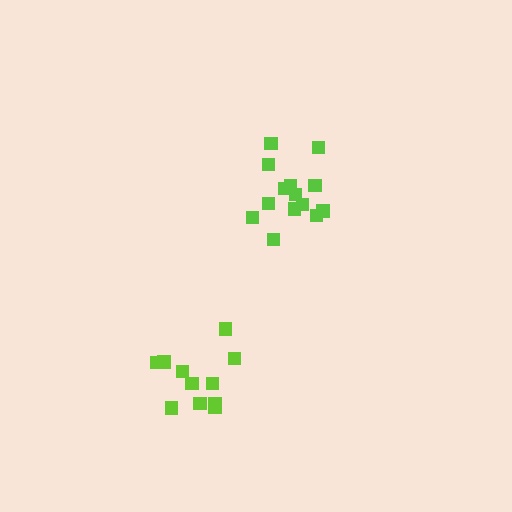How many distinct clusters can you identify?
There are 2 distinct clusters.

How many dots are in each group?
Group 1: 14 dots, Group 2: 11 dots (25 total).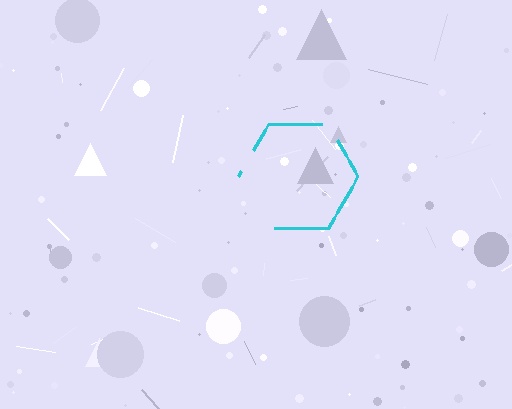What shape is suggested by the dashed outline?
The dashed outline suggests a hexagon.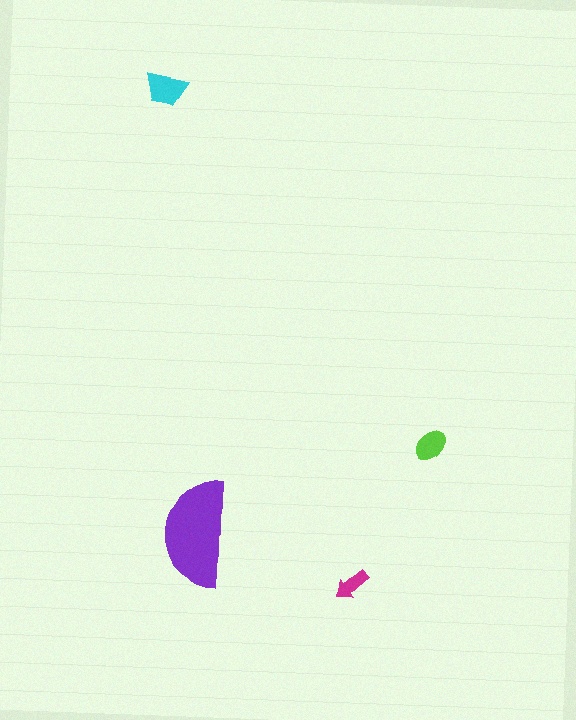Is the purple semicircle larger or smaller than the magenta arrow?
Larger.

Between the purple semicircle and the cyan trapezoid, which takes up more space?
The purple semicircle.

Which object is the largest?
The purple semicircle.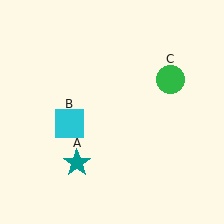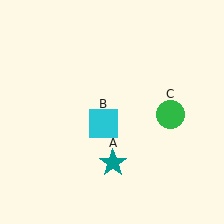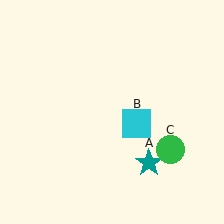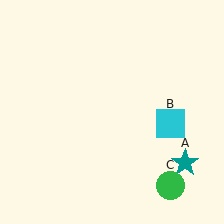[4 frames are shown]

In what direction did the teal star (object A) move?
The teal star (object A) moved right.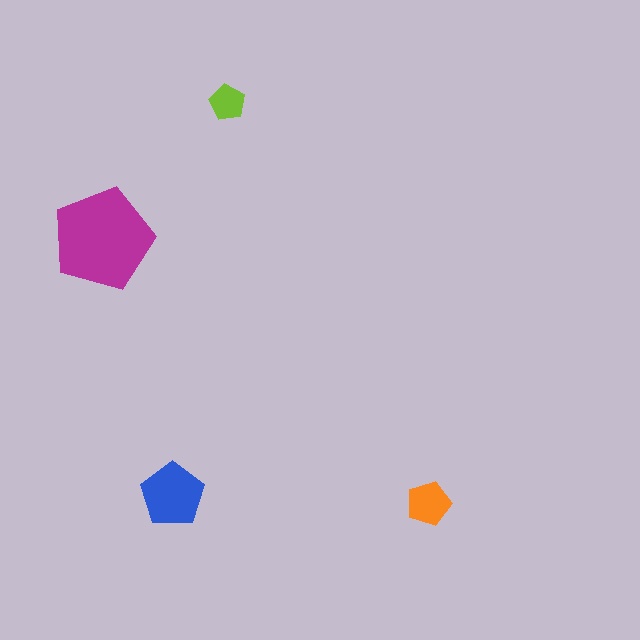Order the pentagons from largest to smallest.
the magenta one, the blue one, the orange one, the lime one.